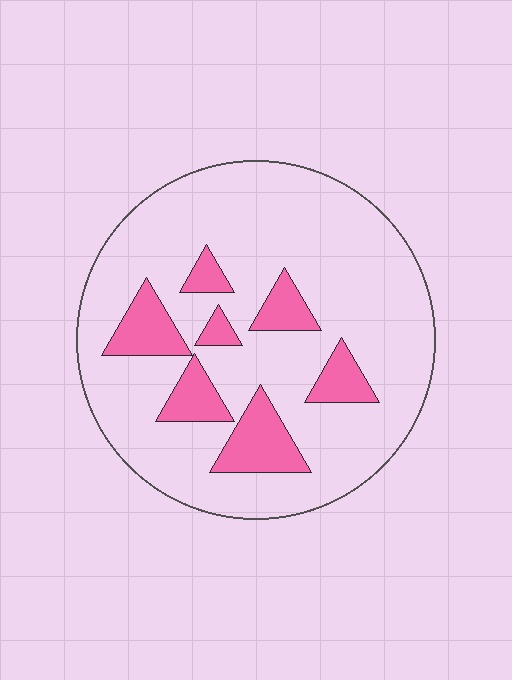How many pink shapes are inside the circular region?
7.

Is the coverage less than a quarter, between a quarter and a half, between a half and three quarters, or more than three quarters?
Less than a quarter.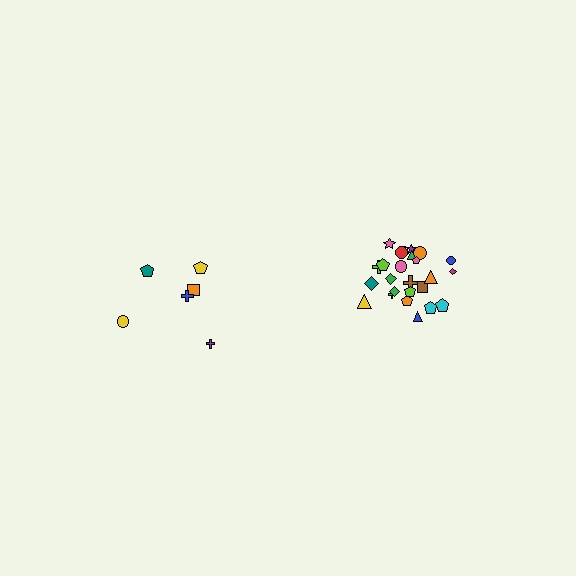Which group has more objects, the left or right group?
The right group.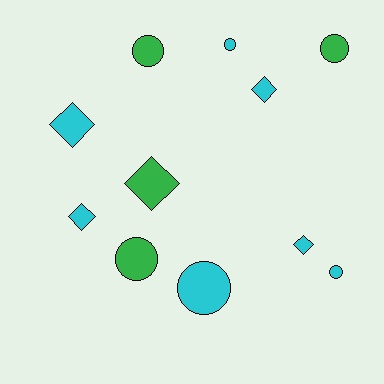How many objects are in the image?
There are 11 objects.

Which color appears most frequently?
Cyan, with 7 objects.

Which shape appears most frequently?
Circle, with 6 objects.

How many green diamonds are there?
There is 1 green diamond.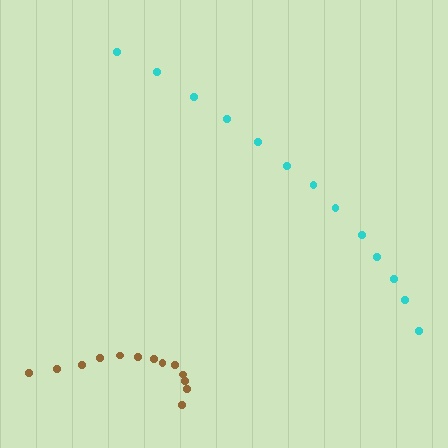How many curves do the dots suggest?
There are 2 distinct paths.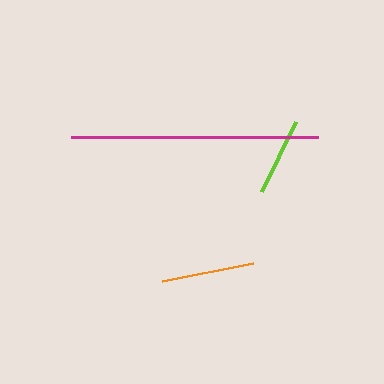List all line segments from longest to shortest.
From longest to shortest: magenta, orange, lime.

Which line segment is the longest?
The magenta line is the longest at approximately 247 pixels.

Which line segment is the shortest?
The lime line is the shortest at approximately 78 pixels.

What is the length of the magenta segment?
The magenta segment is approximately 247 pixels long.